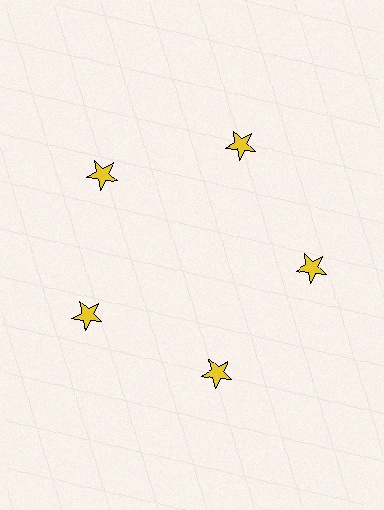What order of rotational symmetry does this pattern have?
This pattern has 5-fold rotational symmetry.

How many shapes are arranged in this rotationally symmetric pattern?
There are 5 shapes, arranged in 5 groups of 1.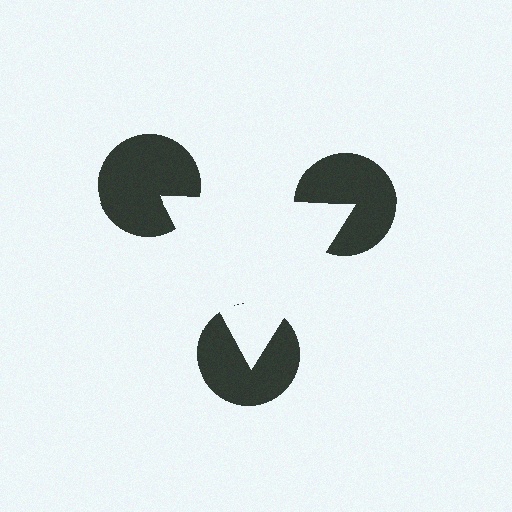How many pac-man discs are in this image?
There are 3 — one at each vertex of the illusory triangle.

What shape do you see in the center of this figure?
An illusory triangle — its edges are inferred from the aligned wedge cuts in the pac-man discs, not physically drawn.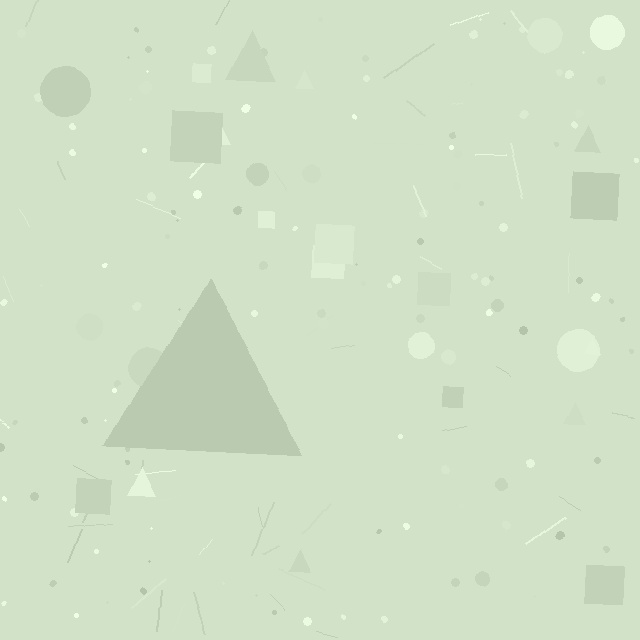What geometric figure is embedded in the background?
A triangle is embedded in the background.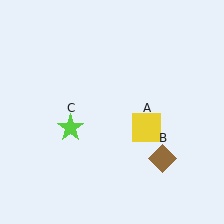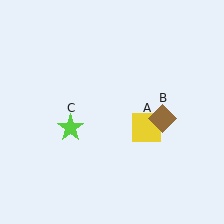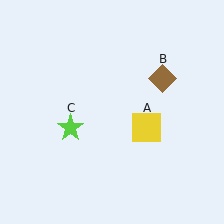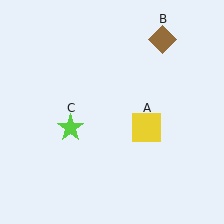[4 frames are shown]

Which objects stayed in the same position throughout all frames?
Yellow square (object A) and lime star (object C) remained stationary.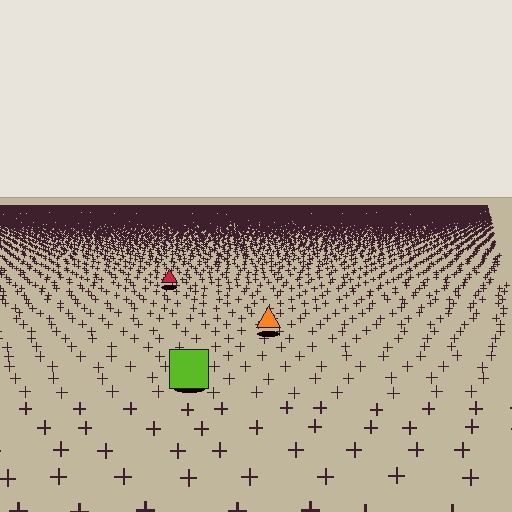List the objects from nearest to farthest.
From nearest to farthest: the lime square, the orange triangle, the red triangle.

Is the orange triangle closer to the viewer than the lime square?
No. The lime square is closer — you can tell from the texture gradient: the ground texture is coarser near it.